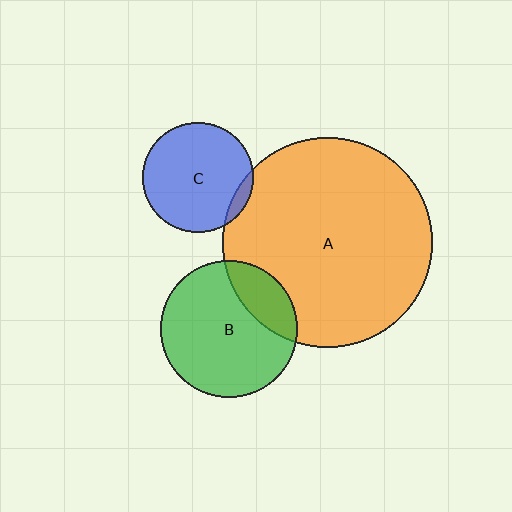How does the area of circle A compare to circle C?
Approximately 3.6 times.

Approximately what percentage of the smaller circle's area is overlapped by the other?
Approximately 5%.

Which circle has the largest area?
Circle A (orange).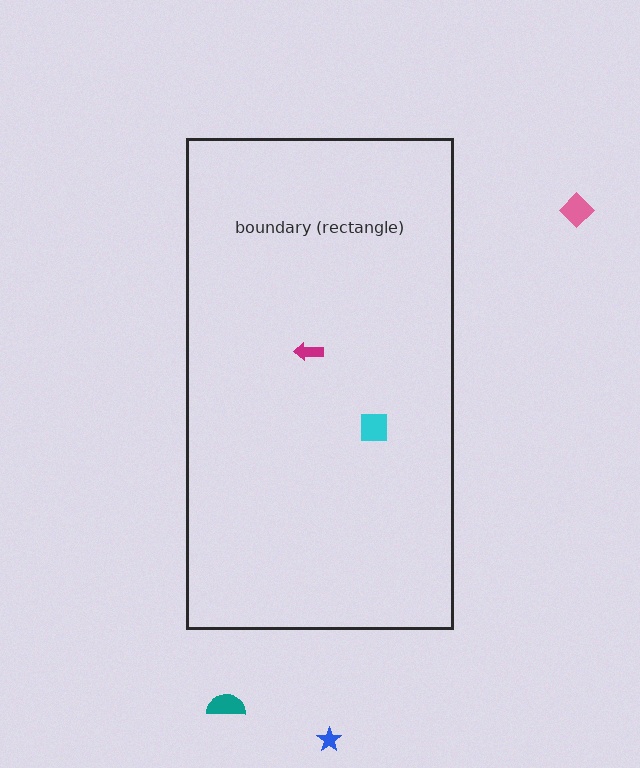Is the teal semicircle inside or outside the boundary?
Outside.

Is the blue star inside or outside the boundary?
Outside.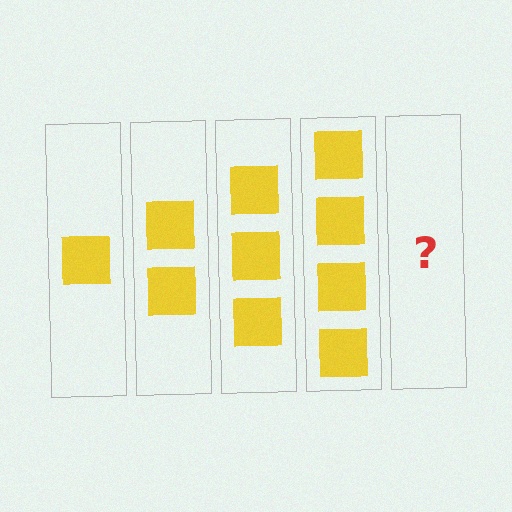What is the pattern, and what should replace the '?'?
The pattern is that each step adds one more square. The '?' should be 5 squares.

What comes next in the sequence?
The next element should be 5 squares.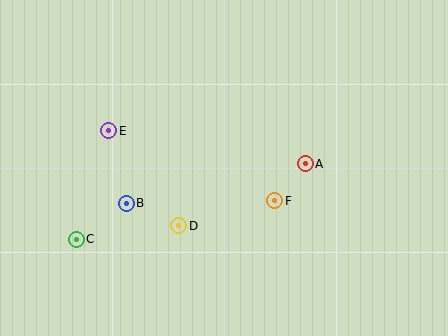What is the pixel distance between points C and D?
The distance between C and D is 103 pixels.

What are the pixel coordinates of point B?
Point B is at (126, 203).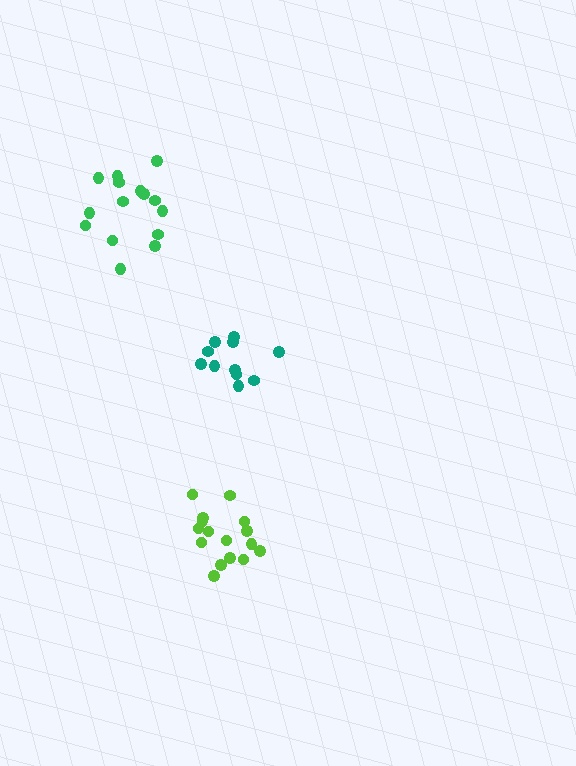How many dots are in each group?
Group 1: 11 dots, Group 2: 16 dots, Group 3: 15 dots (42 total).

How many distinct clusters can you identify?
There are 3 distinct clusters.